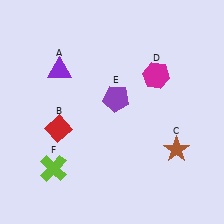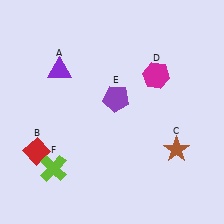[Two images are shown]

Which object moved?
The red diamond (B) moved down.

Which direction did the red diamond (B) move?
The red diamond (B) moved down.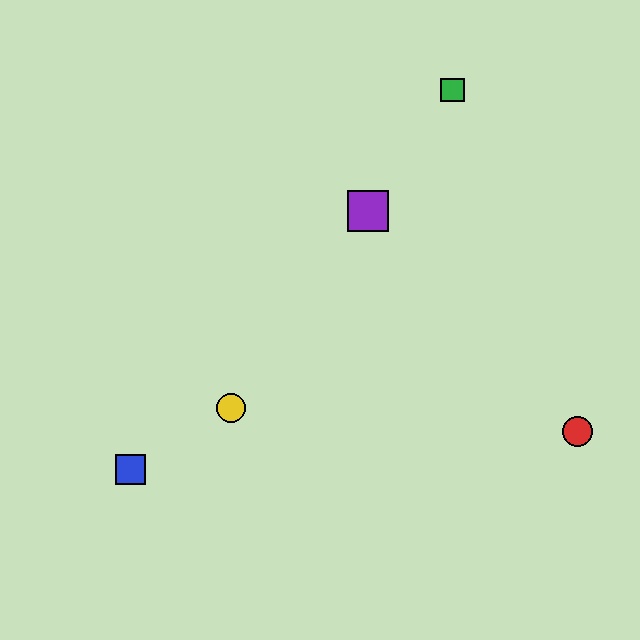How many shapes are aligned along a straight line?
3 shapes (the green square, the yellow circle, the purple square) are aligned along a straight line.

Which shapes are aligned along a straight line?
The green square, the yellow circle, the purple square are aligned along a straight line.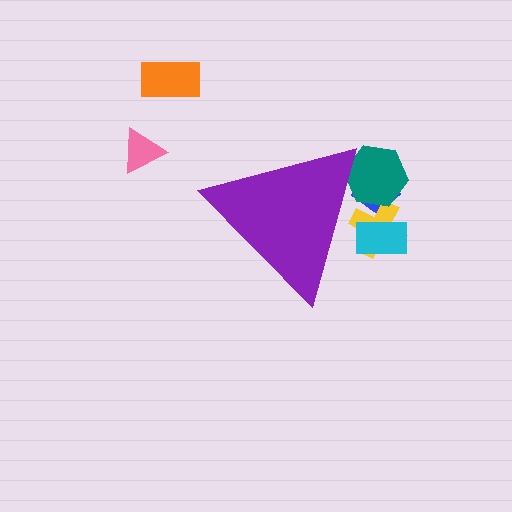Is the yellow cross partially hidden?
Yes, the yellow cross is partially hidden behind the purple triangle.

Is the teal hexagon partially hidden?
Yes, the teal hexagon is partially hidden behind the purple triangle.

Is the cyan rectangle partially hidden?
Yes, the cyan rectangle is partially hidden behind the purple triangle.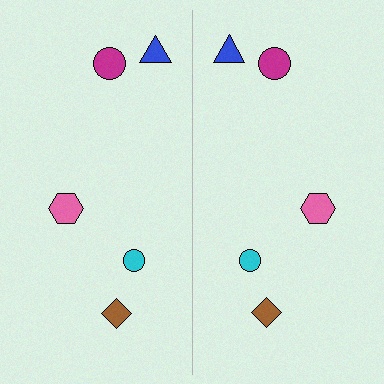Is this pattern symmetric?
Yes, this pattern has bilateral (reflection) symmetry.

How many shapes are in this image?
There are 10 shapes in this image.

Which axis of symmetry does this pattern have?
The pattern has a vertical axis of symmetry running through the center of the image.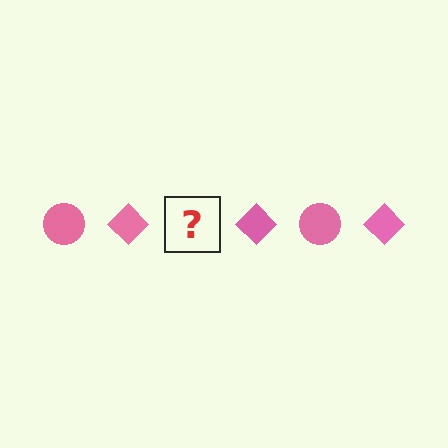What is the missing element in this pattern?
The missing element is a pink circle.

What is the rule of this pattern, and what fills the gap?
The rule is that the pattern cycles through circle, diamond shapes in pink. The gap should be filled with a pink circle.